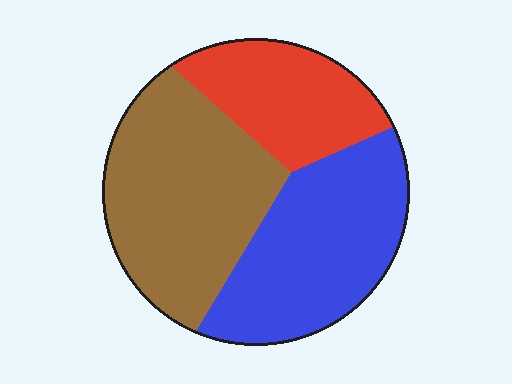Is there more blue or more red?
Blue.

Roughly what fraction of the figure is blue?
Blue covers 36% of the figure.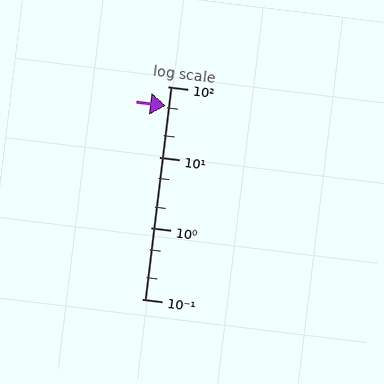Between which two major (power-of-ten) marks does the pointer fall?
The pointer is between 10 and 100.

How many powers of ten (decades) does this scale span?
The scale spans 3 decades, from 0.1 to 100.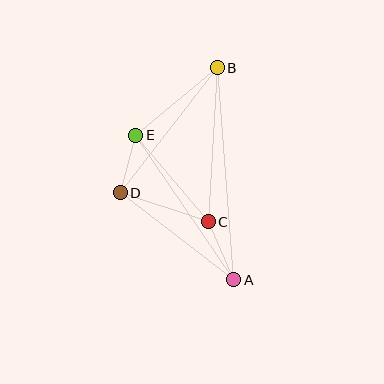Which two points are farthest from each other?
Points A and B are farthest from each other.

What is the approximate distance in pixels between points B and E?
The distance between B and E is approximately 106 pixels.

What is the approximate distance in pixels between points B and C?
The distance between B and C is approximately 154 pixels.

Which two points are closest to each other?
Points D and E are closest to each other.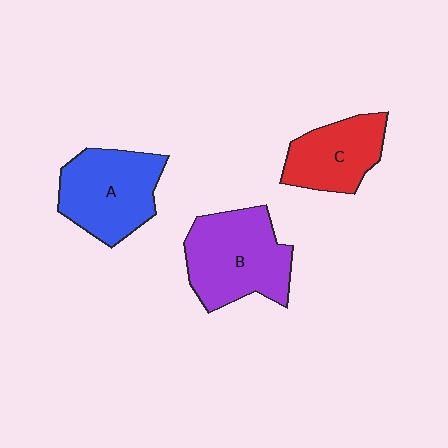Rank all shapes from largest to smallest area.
From largest to smallest: B (purple), A (blue), C (red).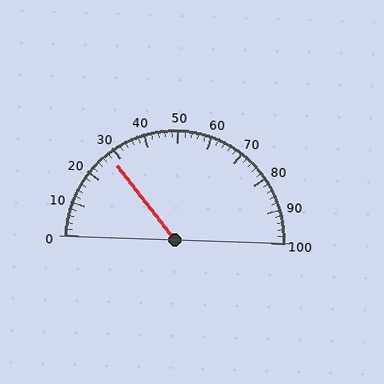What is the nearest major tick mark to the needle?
The nearest major tick mark is 30.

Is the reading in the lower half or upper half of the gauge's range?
The reading is in the lower half of the range (0 to 100).